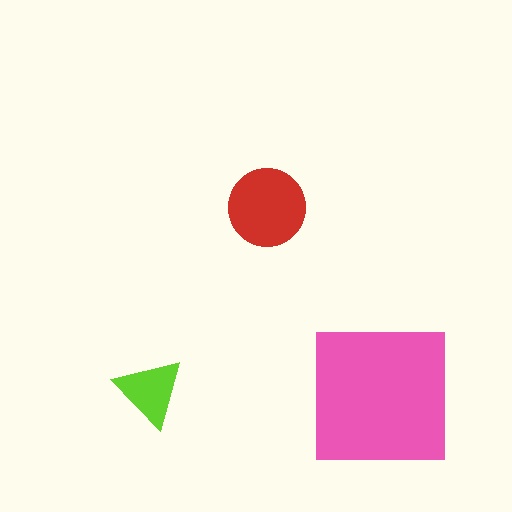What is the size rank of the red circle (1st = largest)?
2nd.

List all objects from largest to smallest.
The pink square, the red circle, the lime triangle.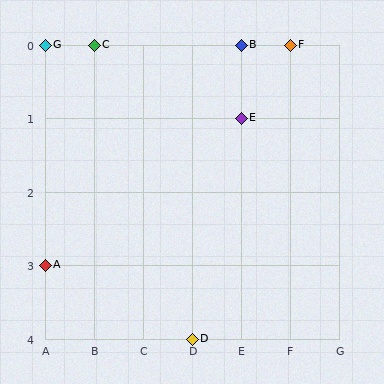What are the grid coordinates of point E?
Point E is at grid coordinates (E, 1).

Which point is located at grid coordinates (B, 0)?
Point C is at (B, 0).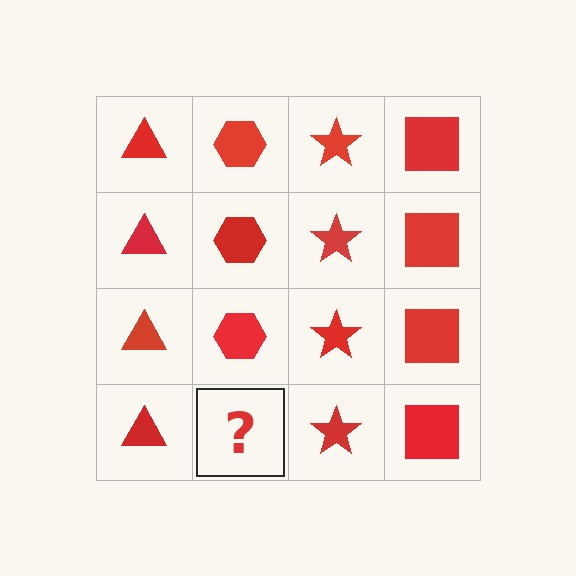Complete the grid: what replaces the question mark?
The question mark should be replaced with a red hexagon.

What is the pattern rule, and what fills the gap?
The rule is that each column has a consistent shape. The gap should be filled with a red hexagon.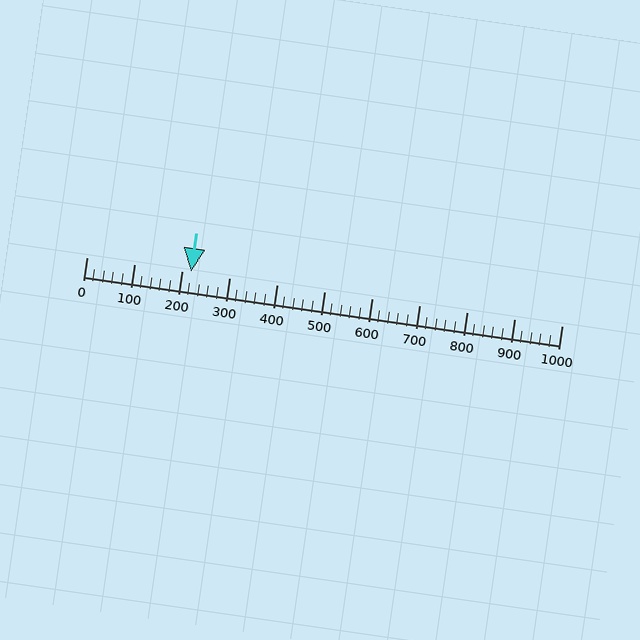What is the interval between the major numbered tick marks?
The major tick marks are spaced 100 units apart.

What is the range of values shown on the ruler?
The ruler shows values from 0 to 1000.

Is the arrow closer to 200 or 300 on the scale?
The arrow is closer to 200.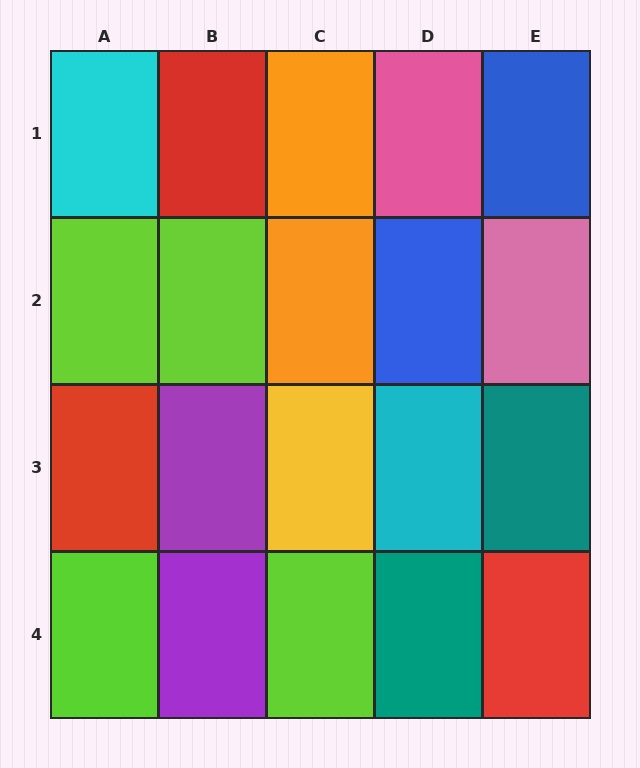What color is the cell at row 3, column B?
Purple.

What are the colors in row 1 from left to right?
Cyan, red, orange, pink, blue.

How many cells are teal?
2 cells are teal.